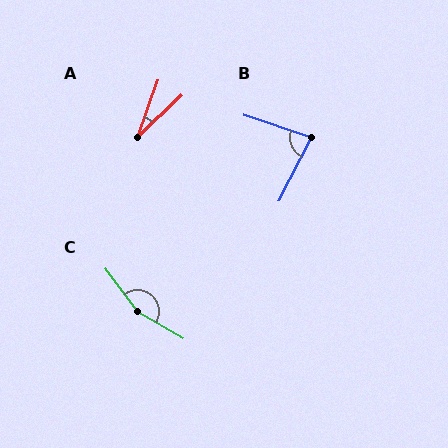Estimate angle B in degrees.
Approximately 81 degrees.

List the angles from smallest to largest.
A (27°), B (81°), C (156°).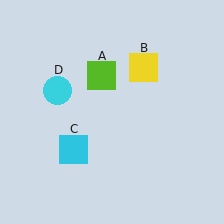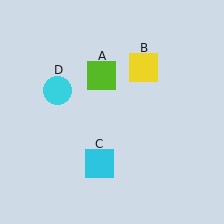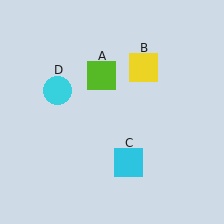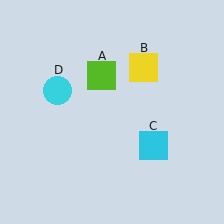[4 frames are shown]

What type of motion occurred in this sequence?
The cyan square (object C) rotated counterclockwise around the center of the scene.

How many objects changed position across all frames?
1 object changed position: cyan square (object C).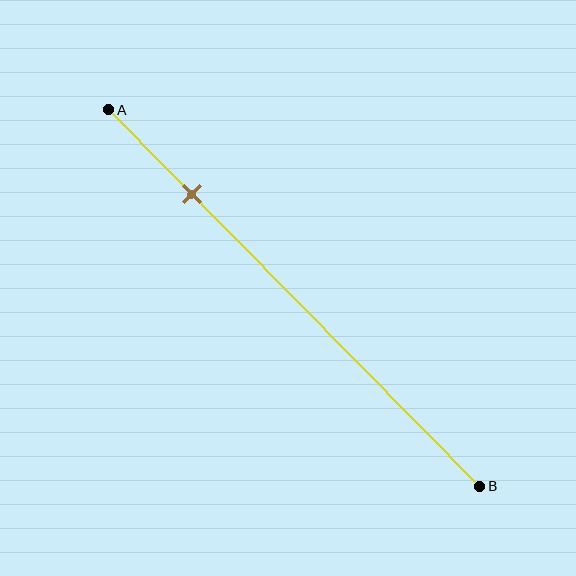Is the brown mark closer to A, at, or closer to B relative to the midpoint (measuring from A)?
The brown mark is closer to point A than the midpoint of segment AB.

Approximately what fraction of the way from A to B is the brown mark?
The brown mark is approximately 20% of the way from A to B.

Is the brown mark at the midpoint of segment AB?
No, the mark is at about 20% from A, not at the 50% midpoint.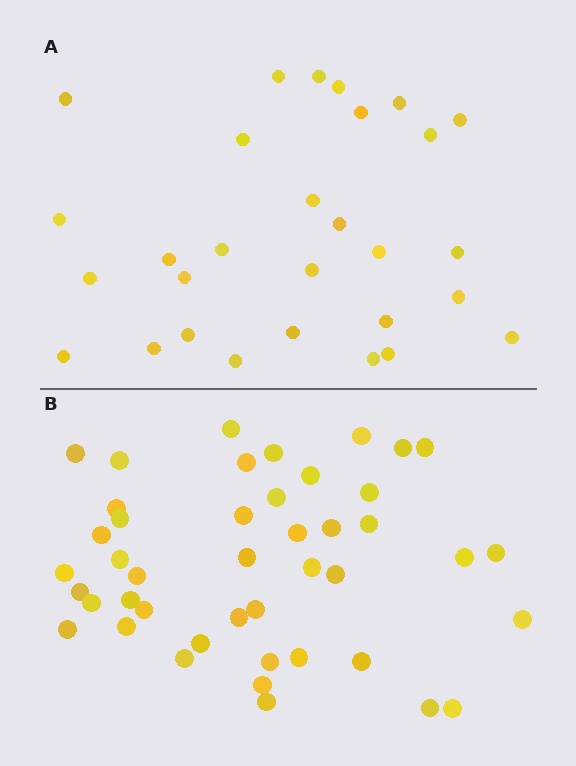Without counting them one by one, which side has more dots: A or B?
Region B (the bottom region) has more dots.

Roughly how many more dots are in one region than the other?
Region B has approximately 15 more dots than region A.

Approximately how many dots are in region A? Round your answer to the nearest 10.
About 30 dots. (The exact count is 29, which rounds to 30.)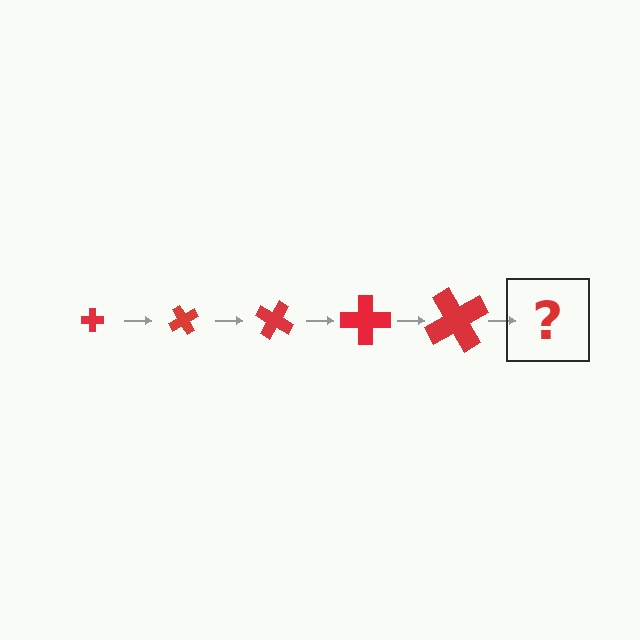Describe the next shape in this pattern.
It should be a cross, larger than the previous one and rotated 300 degrees from the start.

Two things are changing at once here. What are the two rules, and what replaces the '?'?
The two rules are that the cross grows larger each step and it rotates 60 degrees each step. The '?' should be a cross, larger than the previous one and rotated 300 degrees from the start.